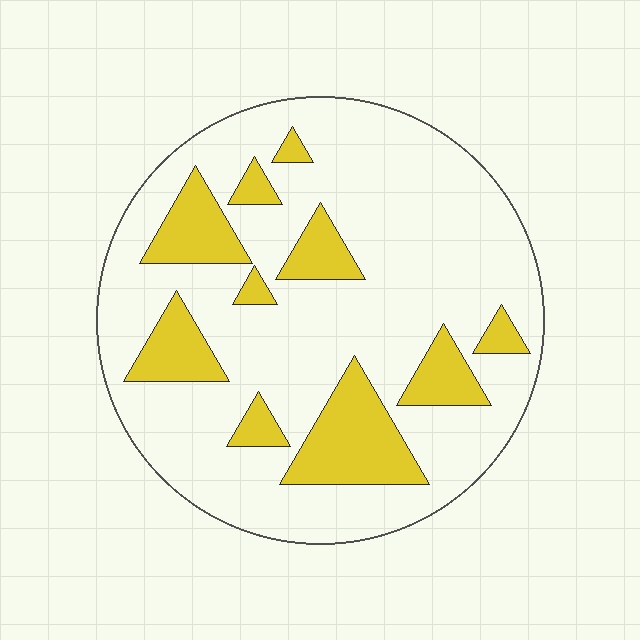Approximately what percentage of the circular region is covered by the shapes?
Approximately 20%.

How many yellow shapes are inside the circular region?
10.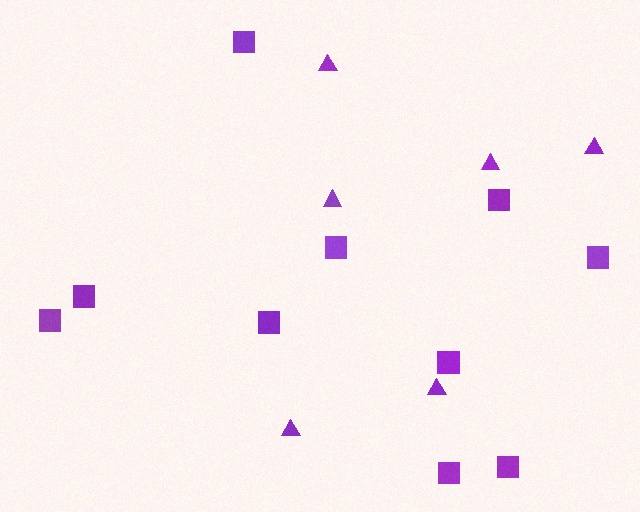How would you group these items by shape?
There are 2 groups: one group of triangles (6) and one group of squares (10).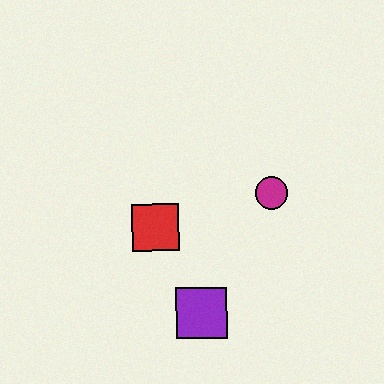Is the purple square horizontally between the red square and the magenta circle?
Yes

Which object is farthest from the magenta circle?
The purple square is farthest from the magenta circle.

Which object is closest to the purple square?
The red square is closest to the purple square.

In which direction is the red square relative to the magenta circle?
The red square is to the left of the magenta circle.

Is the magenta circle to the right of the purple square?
Yes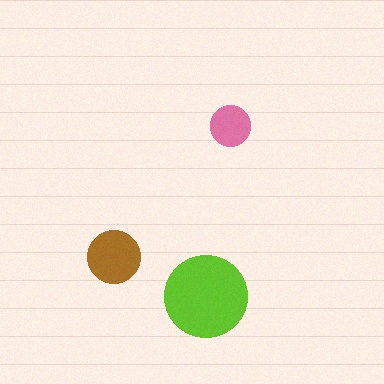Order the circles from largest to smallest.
the lime one, the brown one, the pink one.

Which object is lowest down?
The lime circle is bottommost.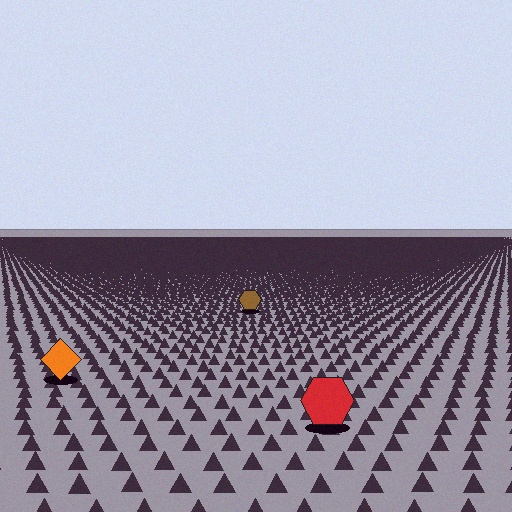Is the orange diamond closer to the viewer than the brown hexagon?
Yes. The orange diamond is closer — you can tell from the texture gradient: the ground texture is coarser near it.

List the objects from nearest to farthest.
From nearest to farthest: the red hexagon, the orange diamond, the brown hexagon.